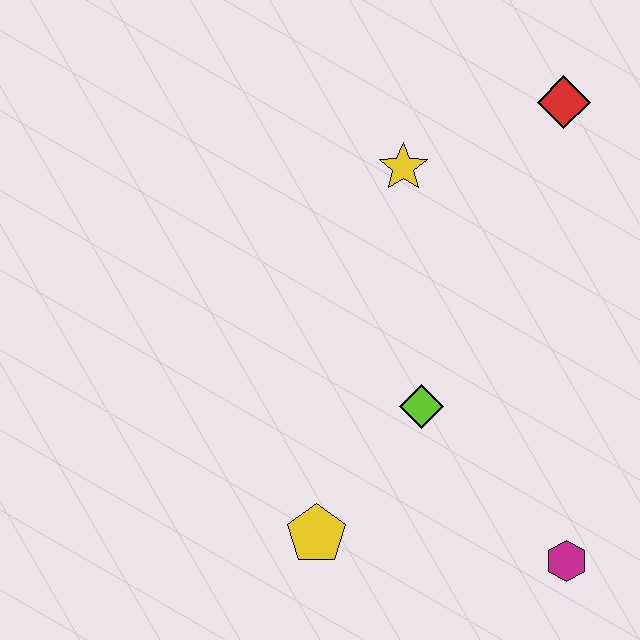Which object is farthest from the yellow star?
The magenta hexagon is farthest from the yellow star.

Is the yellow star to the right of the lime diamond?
No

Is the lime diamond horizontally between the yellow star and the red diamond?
Yes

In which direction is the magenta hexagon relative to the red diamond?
The magenta hexagon is below the red diamond.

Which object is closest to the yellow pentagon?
The lime diamond is closest to the yellow pentagon.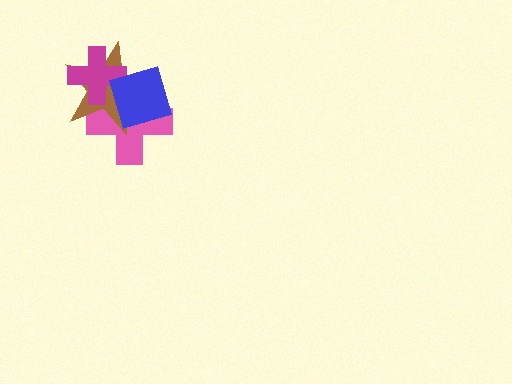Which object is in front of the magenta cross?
The blue diamond is in front of the magenta cross.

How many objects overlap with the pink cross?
3 objects overlap with the pink cross.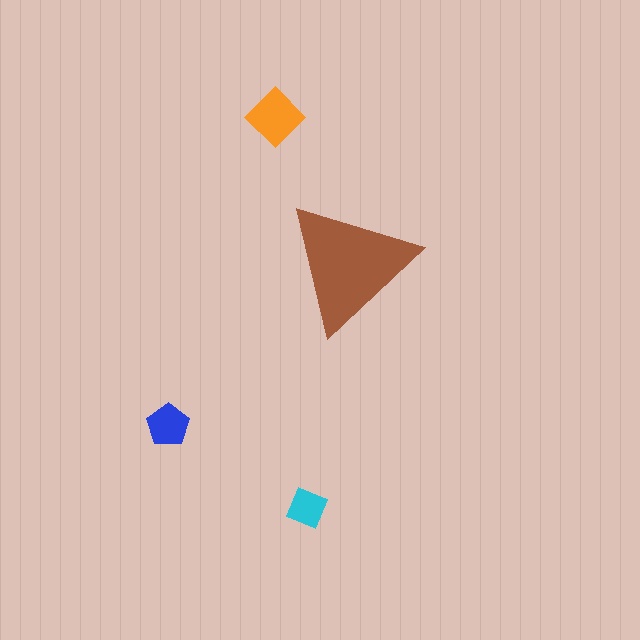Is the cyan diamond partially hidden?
No, the cyan diamond is fully visible.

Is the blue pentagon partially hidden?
No, the blue pentagon is fully visible.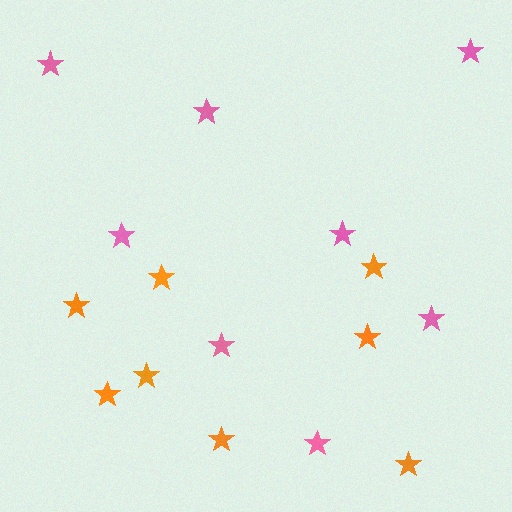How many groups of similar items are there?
There are 2 groups: one group of orange stars (8) and one group of pink stars (8).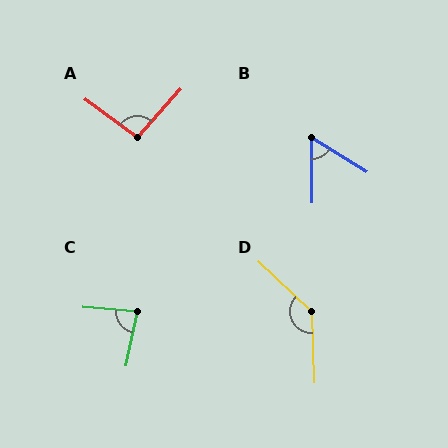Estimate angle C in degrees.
Approximately 83 degrees.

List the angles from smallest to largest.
B (58°), C (83°), A (96°), D (136°).